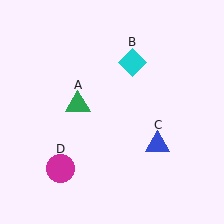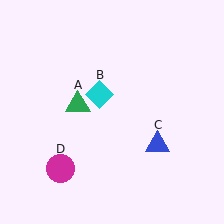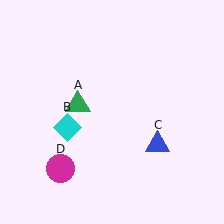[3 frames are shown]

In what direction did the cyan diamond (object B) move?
The cyan diamond (object B) moved down and to the left.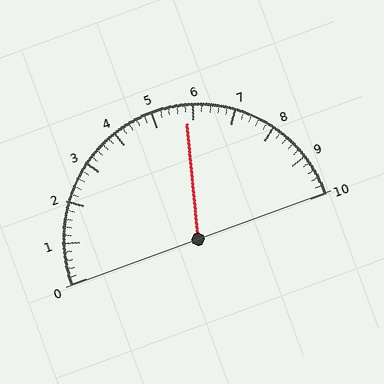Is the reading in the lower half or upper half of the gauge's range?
The reading is in the upper half of the range (0 to 10).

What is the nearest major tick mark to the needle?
The nearest major tick mark is 6.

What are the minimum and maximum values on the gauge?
The gauge ranges from 0 to 10.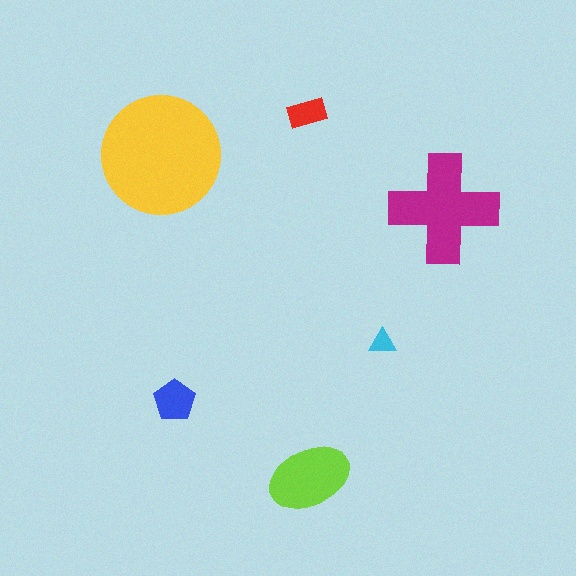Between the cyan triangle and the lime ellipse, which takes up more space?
The lime ellipse.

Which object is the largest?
The yellow circle.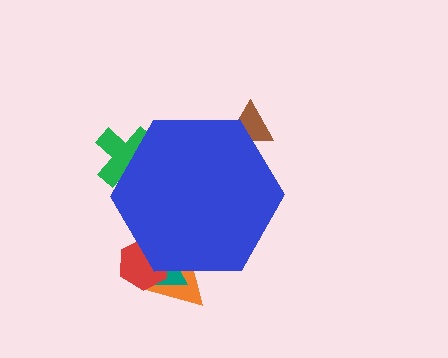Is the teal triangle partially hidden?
Yes, the teal triangle is partially hidden behind the blue hexagon.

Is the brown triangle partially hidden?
Yes, the brown triangle is partially hidden behind the blue hexagon.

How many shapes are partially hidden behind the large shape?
5 shapes are partially hidden.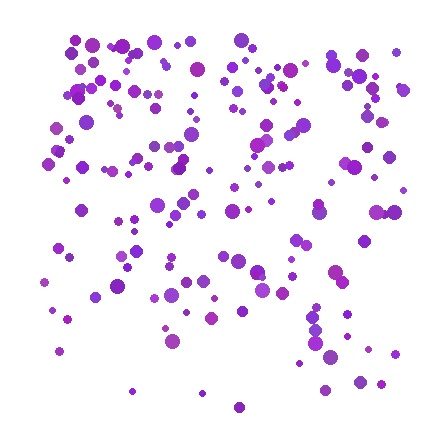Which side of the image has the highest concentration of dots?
The top.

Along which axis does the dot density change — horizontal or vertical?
Vertical.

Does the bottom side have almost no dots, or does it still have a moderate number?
Still a moderate number, just noticeably fewer than the top.